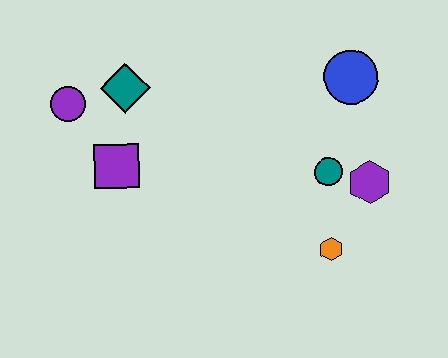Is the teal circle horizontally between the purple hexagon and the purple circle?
Yes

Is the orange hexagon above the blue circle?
No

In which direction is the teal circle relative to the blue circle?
The teal circle is below the blue circle.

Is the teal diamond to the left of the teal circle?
Yes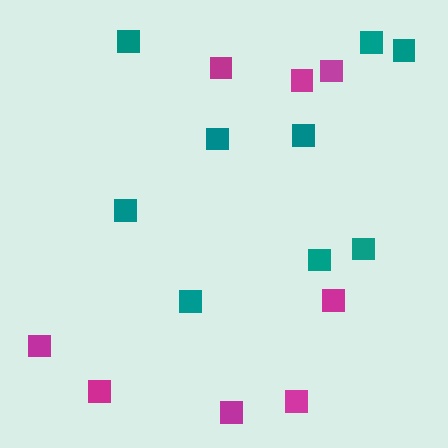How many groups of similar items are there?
There are 2 groups: one group of teal squares (9) and one group of magenta squares (8).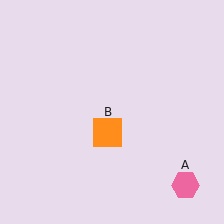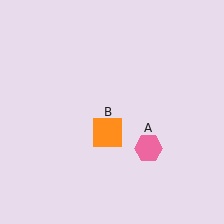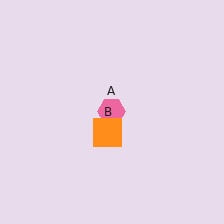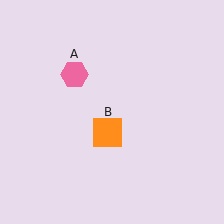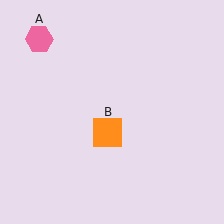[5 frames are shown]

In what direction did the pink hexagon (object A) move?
The pink hexagon (object A) moved up and to the left.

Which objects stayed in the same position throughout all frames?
Orange square (object B) remained stationary.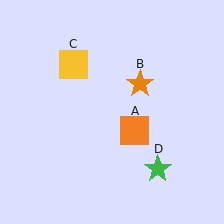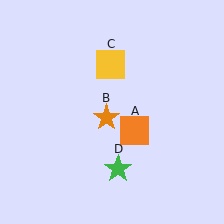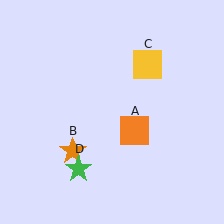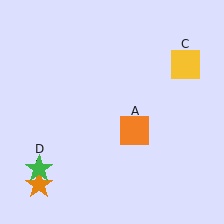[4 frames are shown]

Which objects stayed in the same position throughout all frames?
Orange square (object A) remained stationary.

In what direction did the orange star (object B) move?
The orange star (object B) moved down and to the left.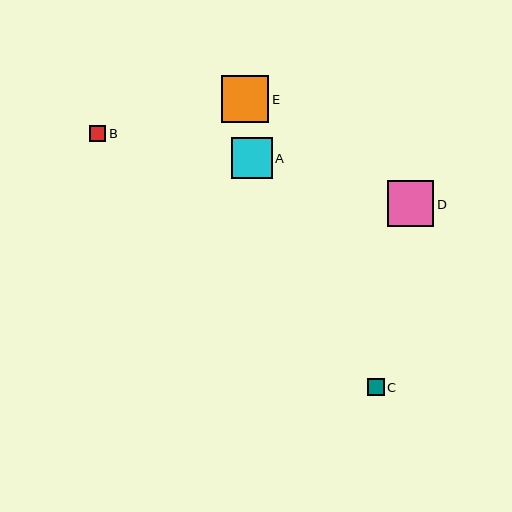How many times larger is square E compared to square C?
Square E is approximately 2.8 times the size of square C.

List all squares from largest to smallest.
From largest to smallest: E, D, A, C, B.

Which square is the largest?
Square E is the largest with a size of approximately 47 pixels.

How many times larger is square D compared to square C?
Square D is approximately 2.8 times the size of square C.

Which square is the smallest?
Square B is the smallest with a size of approximately 16 pixels.